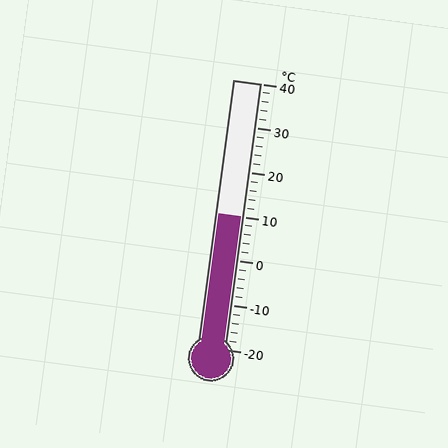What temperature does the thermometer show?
The thermometer shows approximately 10°C.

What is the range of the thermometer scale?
The thermometer scale ranges from -20°C to 40°C.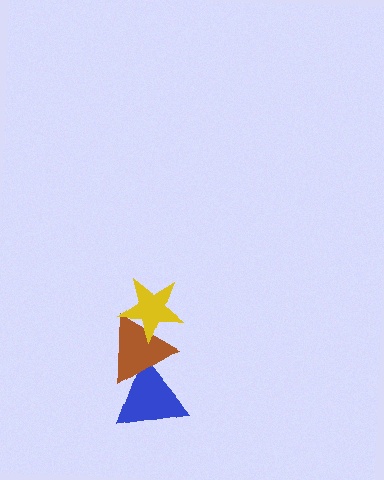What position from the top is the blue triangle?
The blue triangle is 3rd from the top.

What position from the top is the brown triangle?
The brown triangle is 2nd from the top.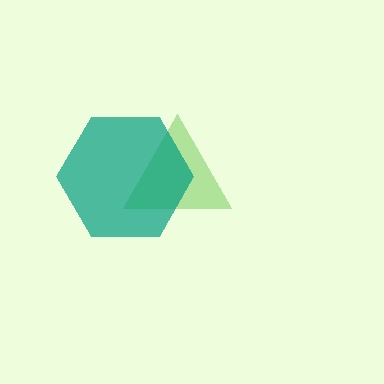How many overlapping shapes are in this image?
There are 2 overlapping shapes in the image.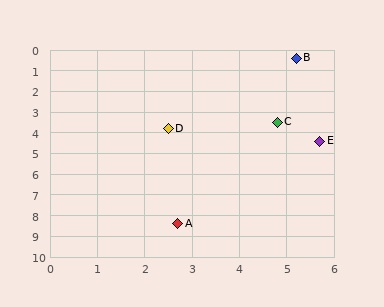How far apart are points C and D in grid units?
Points C and D are about 2.3 grid units apart.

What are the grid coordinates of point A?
Point A is at approximately (2.7, 8.4).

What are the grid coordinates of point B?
Point B is at approximately (5.2, 0.4).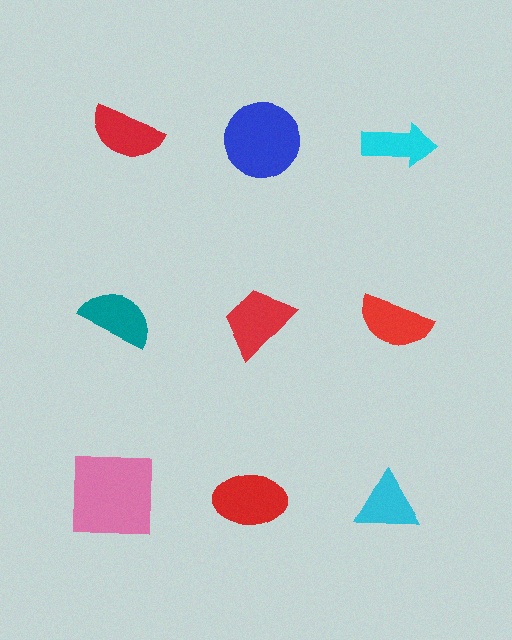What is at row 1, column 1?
A red semicircle.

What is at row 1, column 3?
A cyan arrow.